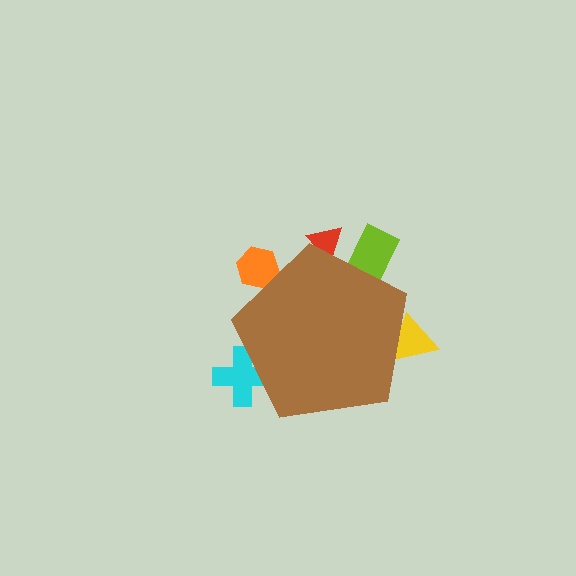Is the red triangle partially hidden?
Yes, the red triangle is partially hidden behind the brown pentagon.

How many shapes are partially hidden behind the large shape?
5 shapes are partially hidden.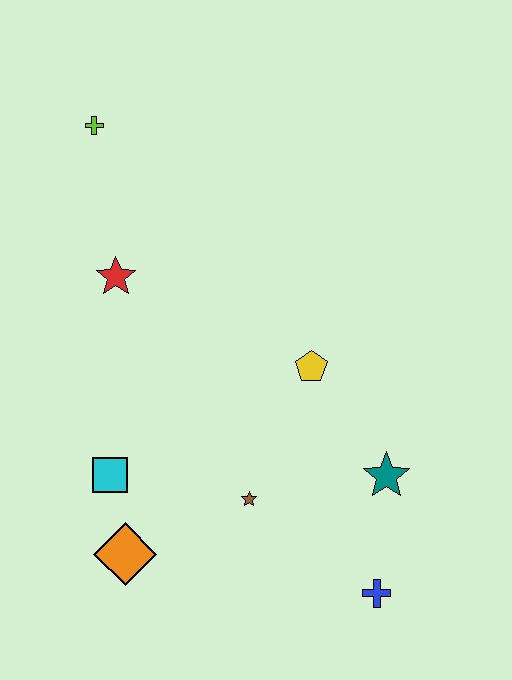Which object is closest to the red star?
The lime cross is closest to the red star.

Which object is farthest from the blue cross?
The lime cross is farthest from the blue cross.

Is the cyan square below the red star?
Yes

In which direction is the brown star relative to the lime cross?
The brown star is below the lime cross.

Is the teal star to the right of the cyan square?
Yes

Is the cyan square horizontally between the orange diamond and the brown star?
No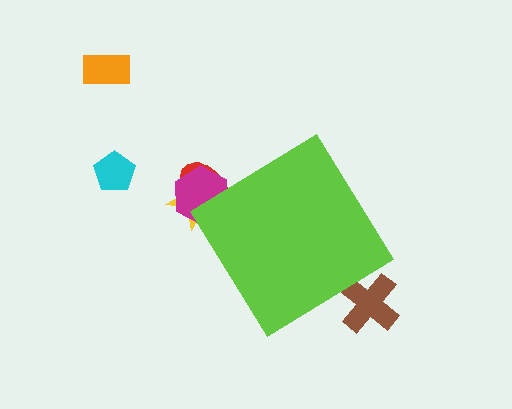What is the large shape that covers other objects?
A lime diamond.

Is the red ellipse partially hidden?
Yes, the red ellipse is partially hidden behind the lime diamond.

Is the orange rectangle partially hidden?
No, the orange rectangle is fully visible.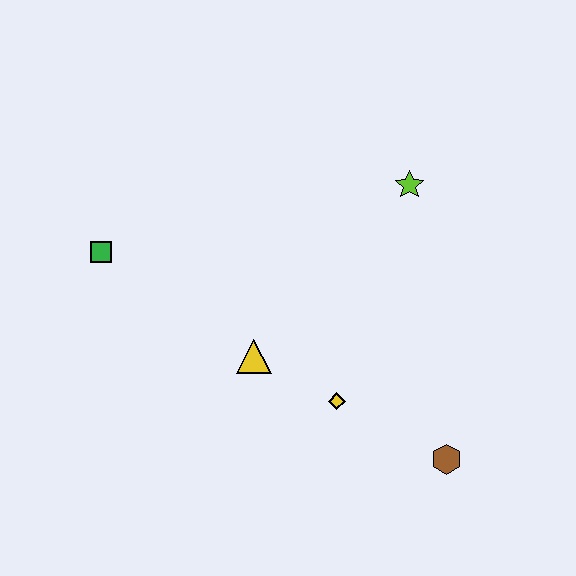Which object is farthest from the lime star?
The green square is farthest from the lime star.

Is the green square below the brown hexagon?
No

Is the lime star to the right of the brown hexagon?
No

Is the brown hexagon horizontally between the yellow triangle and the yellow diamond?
No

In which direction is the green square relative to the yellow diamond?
The green square is to the left of the yellow diamond.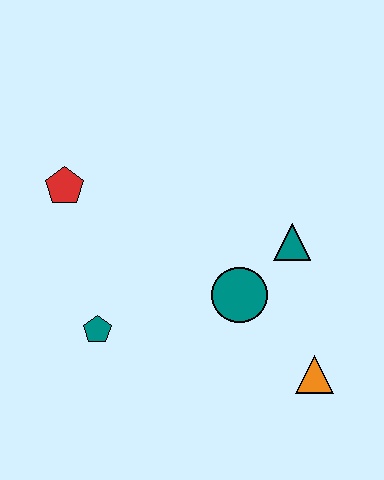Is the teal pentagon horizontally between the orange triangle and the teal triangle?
No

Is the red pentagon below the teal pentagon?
No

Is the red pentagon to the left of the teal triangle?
Yes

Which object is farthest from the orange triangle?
The red pentagon is farthest from the orange triangle.